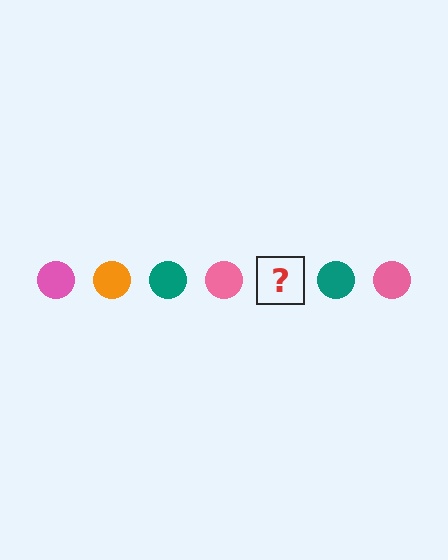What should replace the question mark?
The question mark should be replaced with an orange circle.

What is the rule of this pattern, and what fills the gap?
The rule is that the pattern cycles through pink, orange, teal circles. The gap should be filled with an orange circle.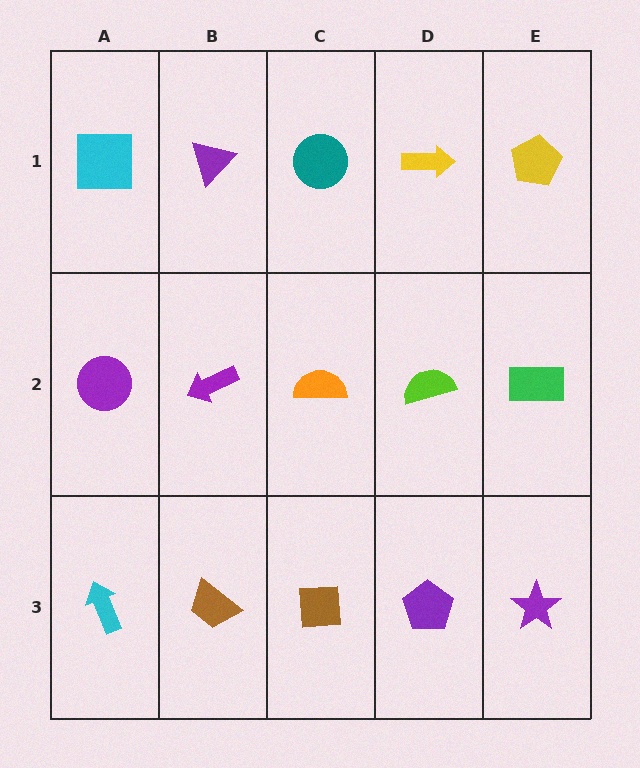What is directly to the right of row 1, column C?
A yellow arrow.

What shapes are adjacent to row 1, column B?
A purple arrow (row 2, column B), a cyan square (row 1, column A), a teal circle (row 1, column C).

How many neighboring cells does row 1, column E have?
2.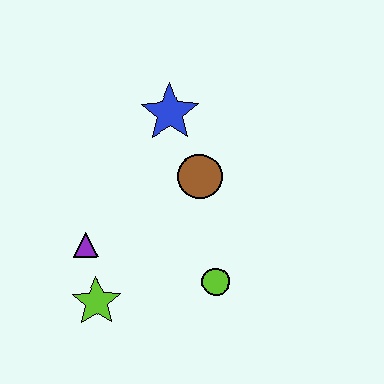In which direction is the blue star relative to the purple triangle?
The blue star is above the purple triangle.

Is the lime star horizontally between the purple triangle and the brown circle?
Yes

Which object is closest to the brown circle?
The blue star is closest to the brown circle.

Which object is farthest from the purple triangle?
The blue star is farthest from the purple triangle.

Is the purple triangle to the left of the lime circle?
Yes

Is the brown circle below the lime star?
No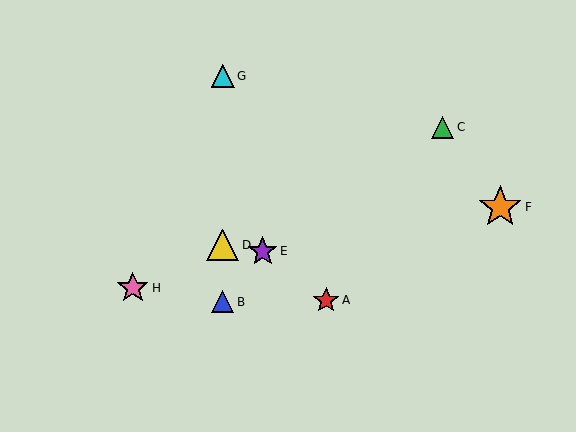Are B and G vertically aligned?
Yes, both are at x≈223.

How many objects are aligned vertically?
3 objects (B, D, G) are aligned vertically.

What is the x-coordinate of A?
Object A is at x≈326.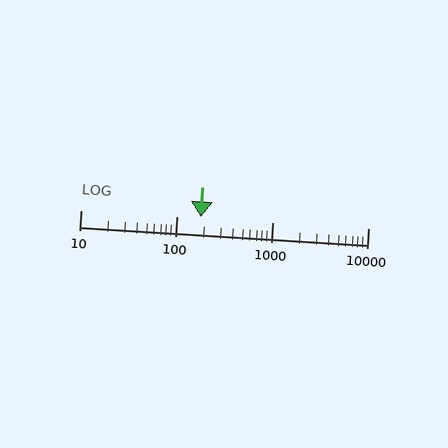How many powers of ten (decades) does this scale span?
The scale spans 3 decades, from 10 to 10000.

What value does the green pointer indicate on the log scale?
The pointer indicates approximately 180.